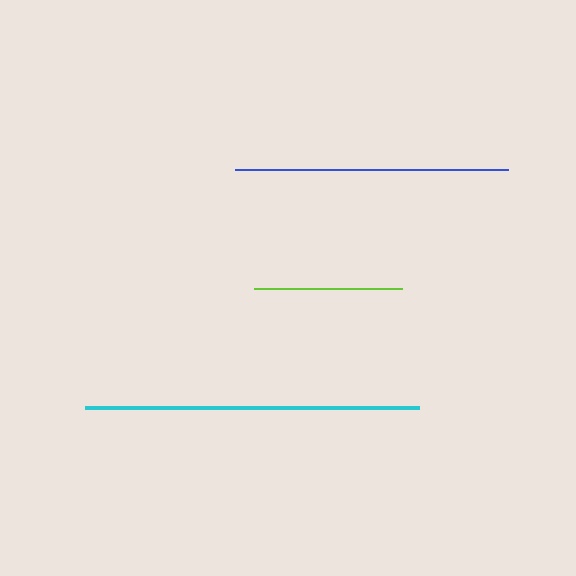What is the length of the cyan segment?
The cyan segment is approximately 333 pixels long.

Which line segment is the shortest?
The lime line is the shortest at approximately 147 pixels.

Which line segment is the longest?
The cyan line is the longest at approximately 333 pixels.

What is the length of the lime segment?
The lime segment is approximately 147 pixels long.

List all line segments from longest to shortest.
From longest to shortest: cyan, blue, lime.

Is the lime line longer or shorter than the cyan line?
The cyan line is longer than the lime line.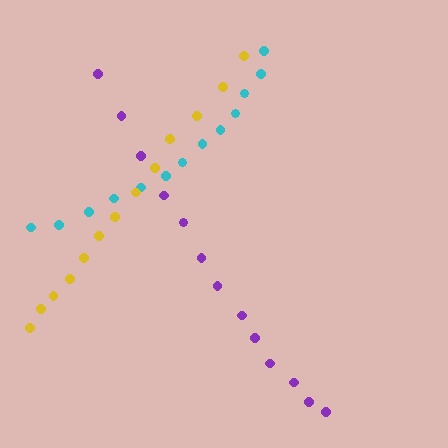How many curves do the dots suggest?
There are 3 distinct paths.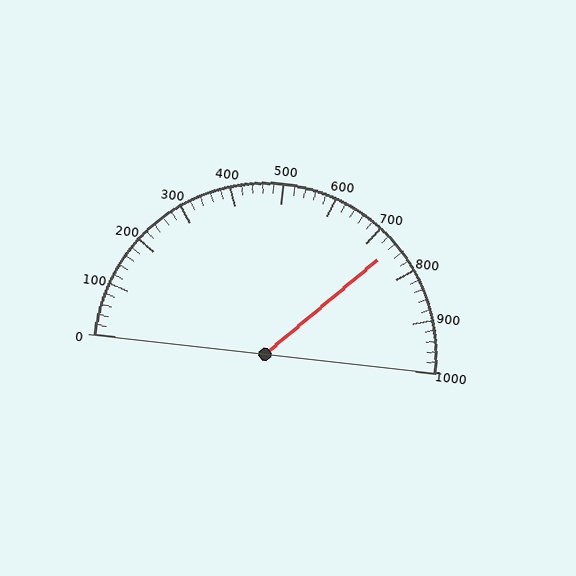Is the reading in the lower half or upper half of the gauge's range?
The reading is in the upper half of the range (0 to 1000).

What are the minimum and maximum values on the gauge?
The gauge ranges from 0 to 1000.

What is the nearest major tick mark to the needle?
The nearest major tick mark is 700.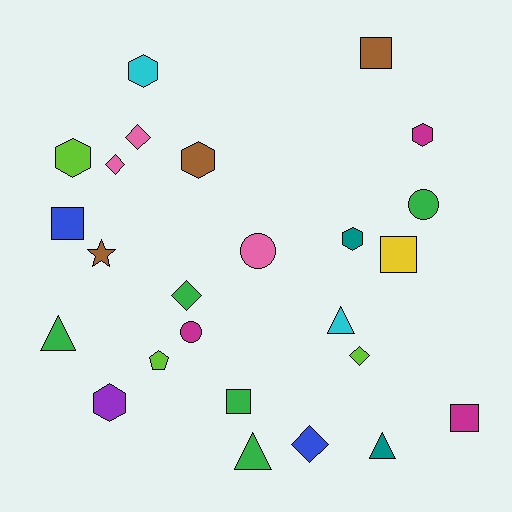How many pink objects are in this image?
There are 3 pink objects.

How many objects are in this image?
There are 25 objects.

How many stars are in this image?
There is 1 star.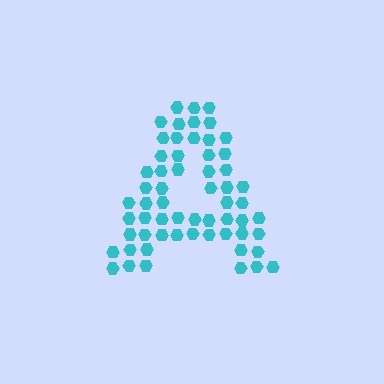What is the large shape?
The large shape is the letter A.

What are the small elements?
The small elements are hexagons.